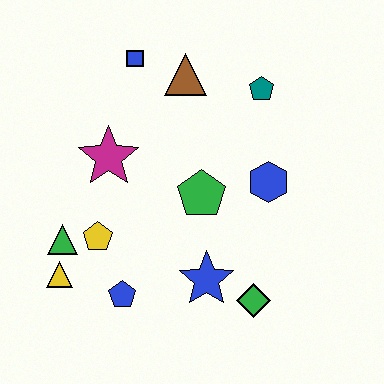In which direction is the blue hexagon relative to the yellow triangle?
The blue hexagon is to the right of the yellow triangle.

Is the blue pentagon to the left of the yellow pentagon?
No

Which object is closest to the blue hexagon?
The green pentagon is closest to the blue hexagon.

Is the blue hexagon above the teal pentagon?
No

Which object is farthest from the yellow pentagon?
The teal pentagon is farthest from the yellow pentagon.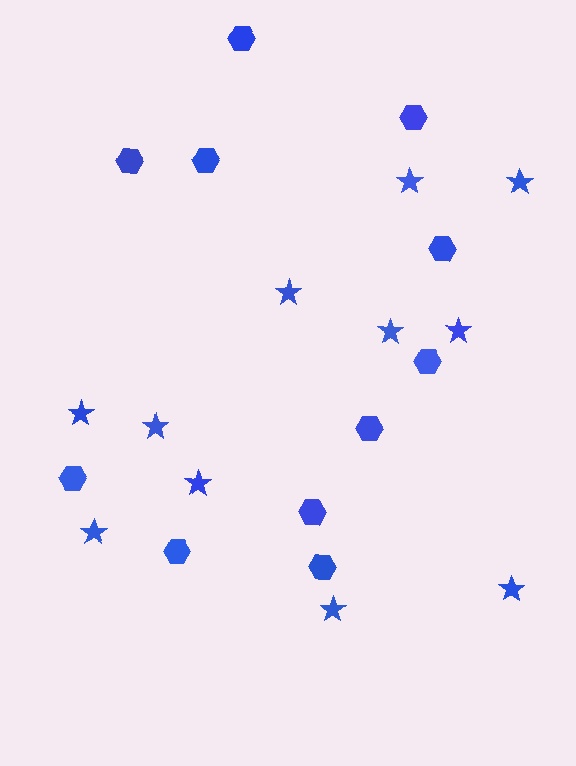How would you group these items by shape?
There are 2 groups: one group of hexagons (11) and one group of stars (11).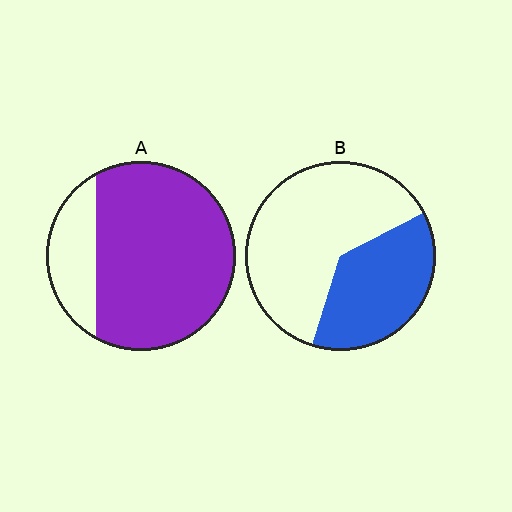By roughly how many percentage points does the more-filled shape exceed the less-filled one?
By roughly 40 percentage points (A over B).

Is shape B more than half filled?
No.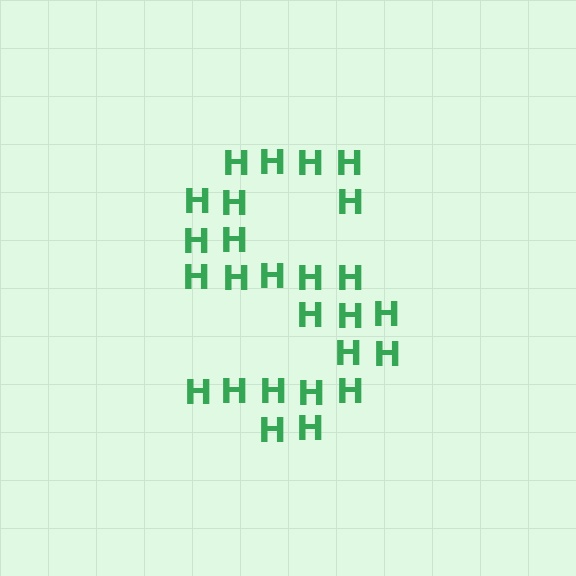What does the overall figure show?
The overall figure shows the letter S.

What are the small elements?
The small elements are letter H's.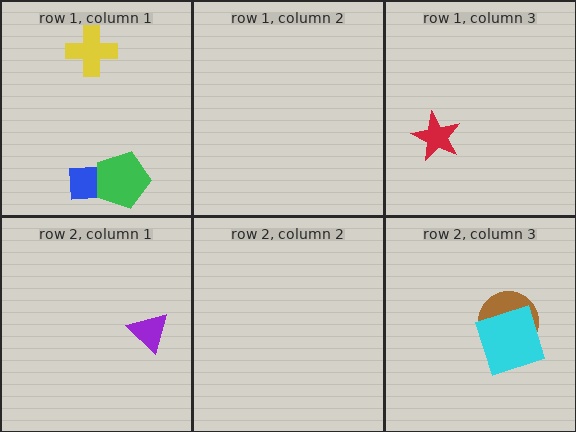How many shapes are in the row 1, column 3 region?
1.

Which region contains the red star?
The row 1, column 3 region.